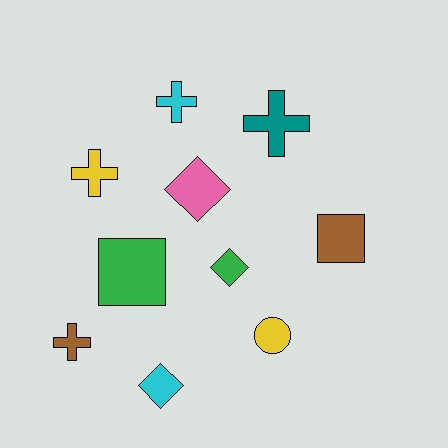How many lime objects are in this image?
There are no lime objects.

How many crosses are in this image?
There are 4 crosses.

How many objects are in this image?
There are 10 objects.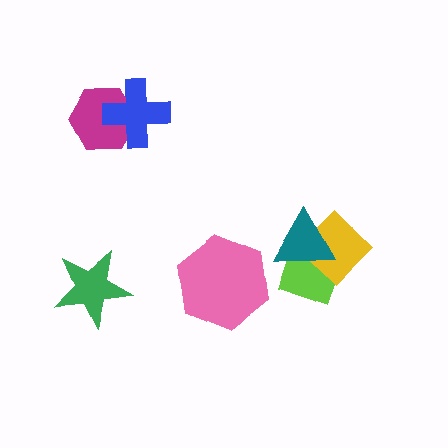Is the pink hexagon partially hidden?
No, no other shape covers it.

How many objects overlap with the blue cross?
1 object overlaps with the blue cross.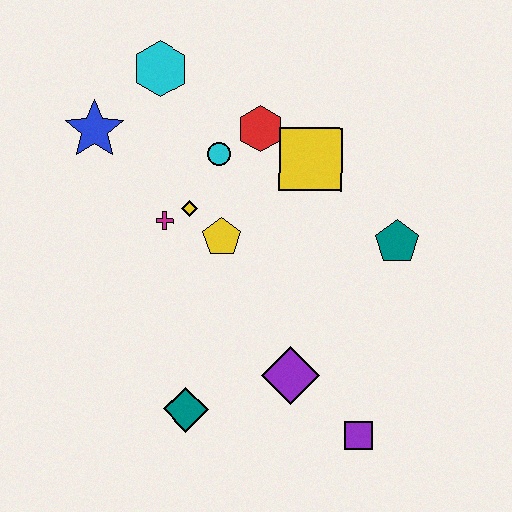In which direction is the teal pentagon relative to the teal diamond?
The teal pentagon is to the right of the teal diamond.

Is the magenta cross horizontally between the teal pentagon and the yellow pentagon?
No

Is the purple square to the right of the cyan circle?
Yes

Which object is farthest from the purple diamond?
The cyan hexagon is farthest from the purple diamond.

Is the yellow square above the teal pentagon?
Yes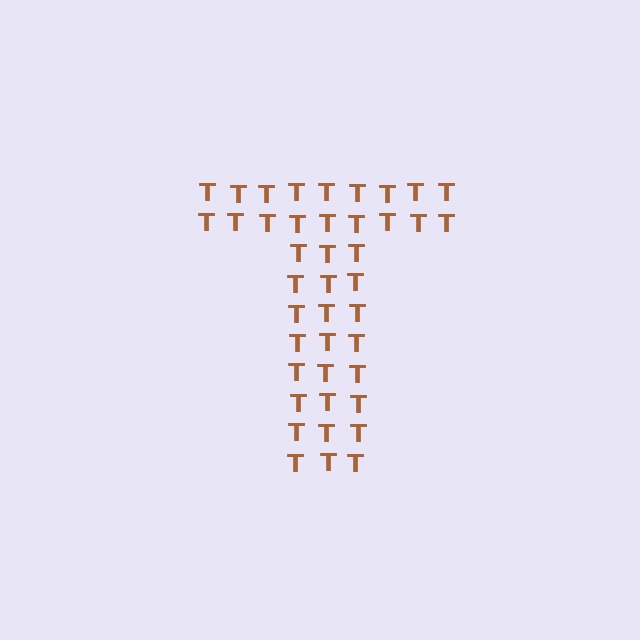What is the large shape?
The large shape is the letter T.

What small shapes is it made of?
It is made of small letter T's.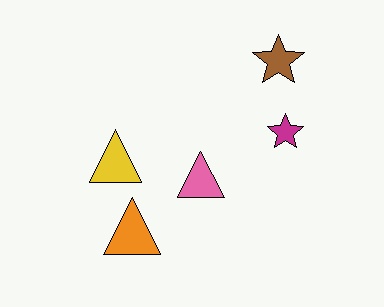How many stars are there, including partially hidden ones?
There are 2 stars.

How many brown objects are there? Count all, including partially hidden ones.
There is 1 brown object.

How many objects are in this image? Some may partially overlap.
There are 5 objects.